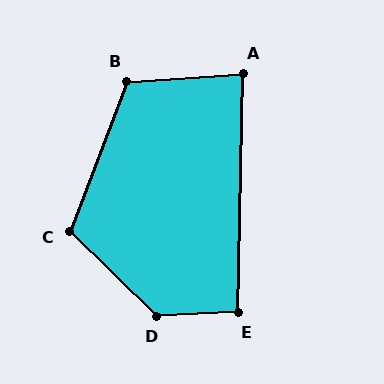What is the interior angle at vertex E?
Approximately 94 degrees (approximately right).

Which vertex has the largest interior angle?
D, at approximately 133 degrees.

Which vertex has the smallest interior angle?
A, at approximately 85 degrees.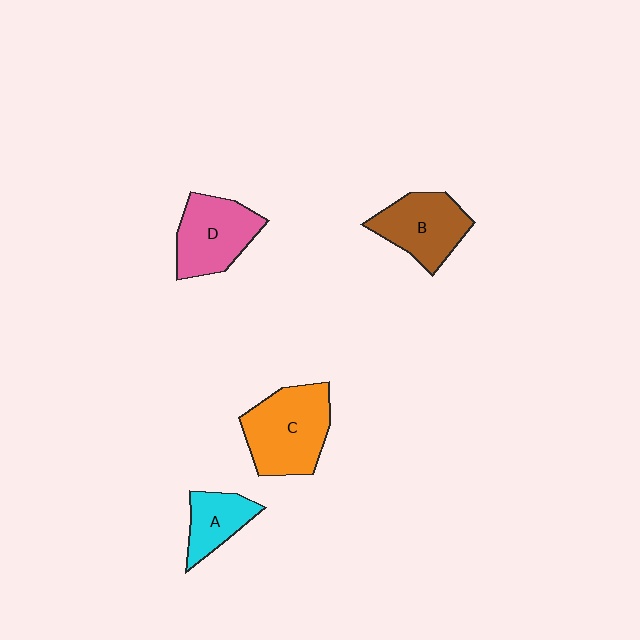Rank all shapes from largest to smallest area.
From largest to smallest: C (orange), D (pink), B (brown), A (cyan).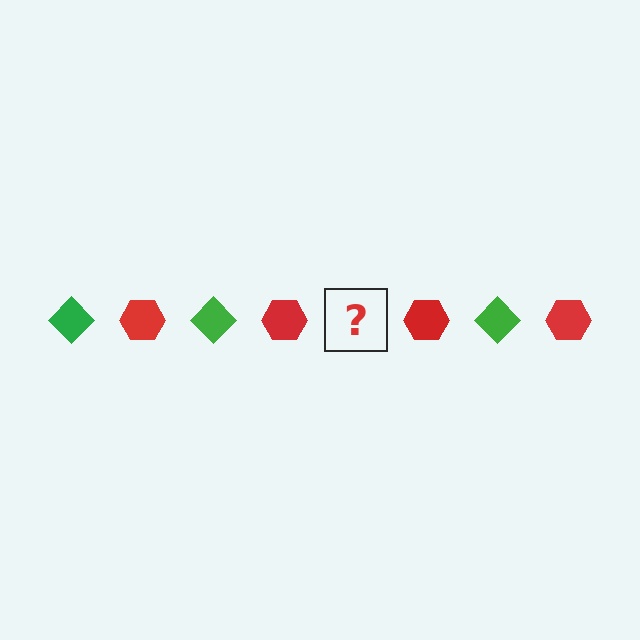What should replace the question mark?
The question mark should be replaced with a green diamond.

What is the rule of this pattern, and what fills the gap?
The rule is that the pattern alternates between green diamond and red hexagon. The gap should be filled with a green diamond.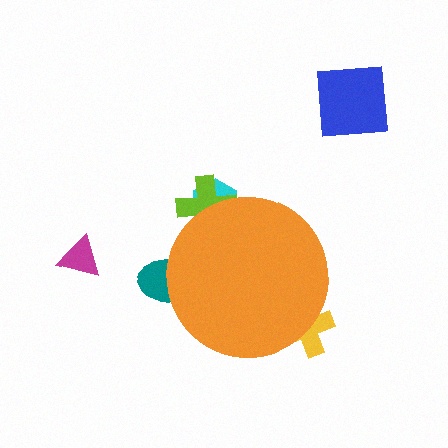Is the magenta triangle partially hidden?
No, the magenta triangle is fully visible.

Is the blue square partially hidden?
No, the blue square is fully visible.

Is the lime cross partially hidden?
Yes, the lime cross is partially hidden behind the orange circle.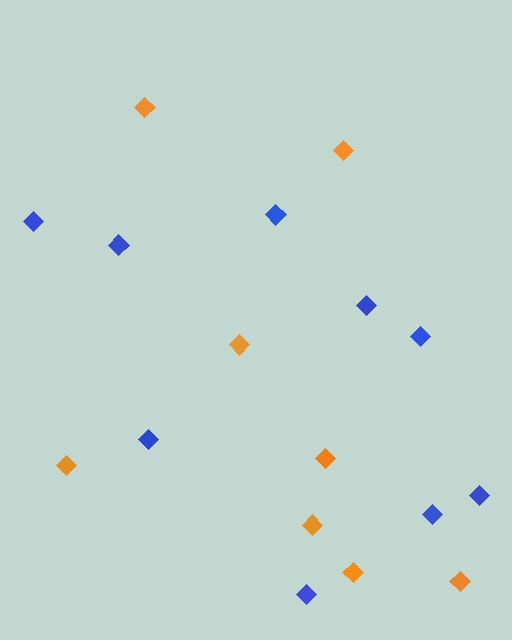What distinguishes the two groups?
There are 2 groups: one group of blue diamonds (9) and one group of orange diamonds (8).